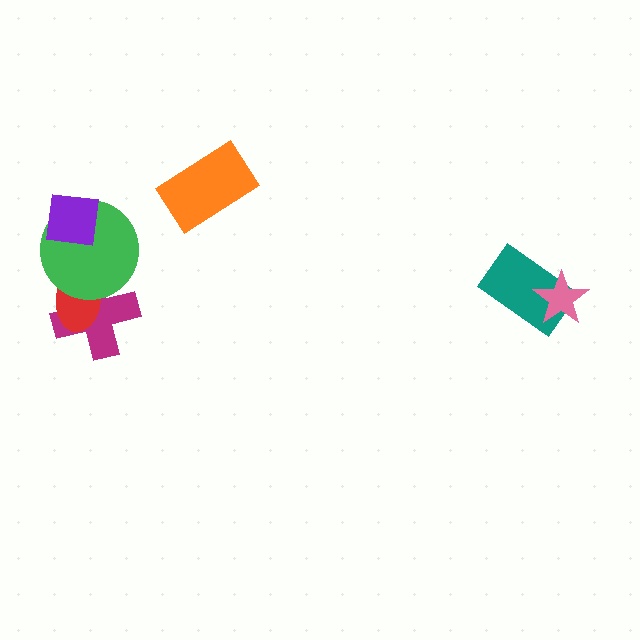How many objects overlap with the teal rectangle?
1 object overlaps with the teal rectangle.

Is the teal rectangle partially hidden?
Yes, it is partially covered by another shape.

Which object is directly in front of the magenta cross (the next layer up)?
The red ellipse is directly in front of the magenta cross.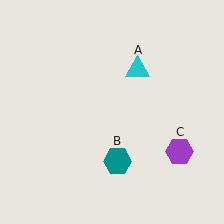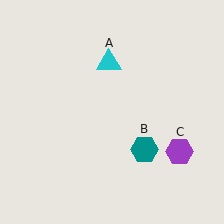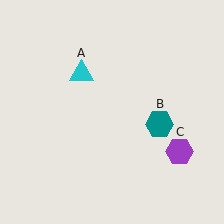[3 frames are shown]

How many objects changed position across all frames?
2 objects changed position: cyan triangle (object A), teal hexagon (object B).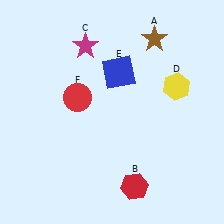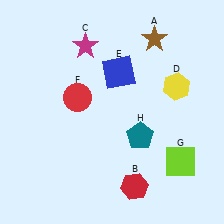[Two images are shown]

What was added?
A lime square (G), a teal pentagon (H) were added in Image 2.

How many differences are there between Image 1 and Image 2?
There are 2 differences between the two images.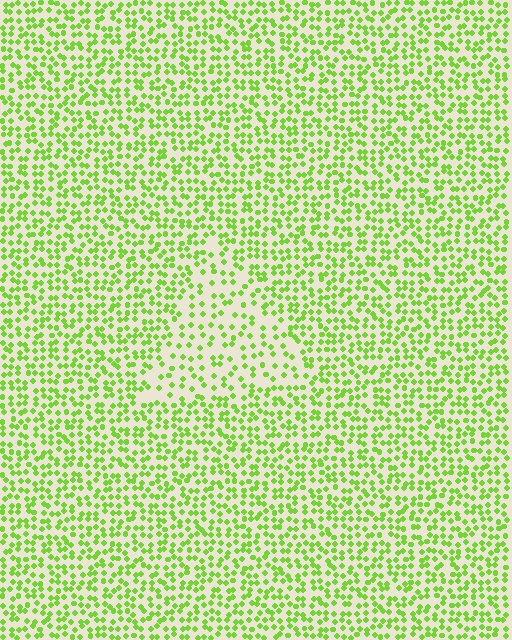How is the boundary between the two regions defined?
The boundary is defined by a change in element density (approximately 1.8x ratio). All elements are the same color, size, and shape.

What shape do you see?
I see a triangle.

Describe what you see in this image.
The image contains small lime elements arranged at two different densities. A triangle-shaped region is visible where the elements are less densely packed than the surrounding area.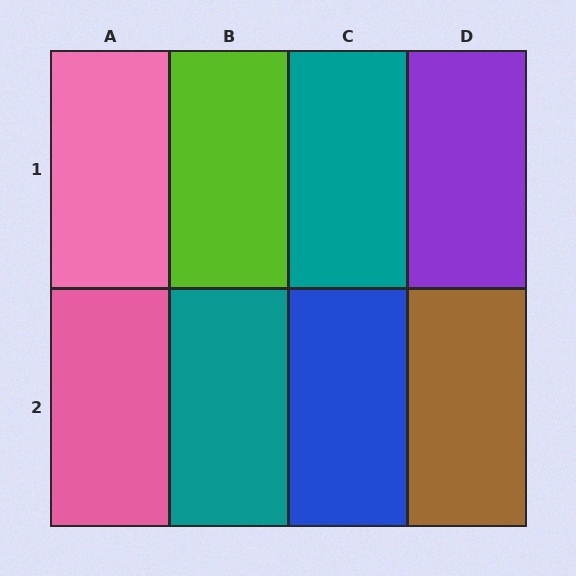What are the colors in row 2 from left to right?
Pink, teal, blue, brown.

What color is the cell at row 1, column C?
Teal.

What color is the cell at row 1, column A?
Pink.